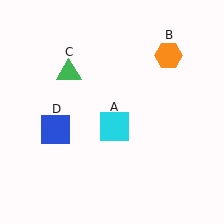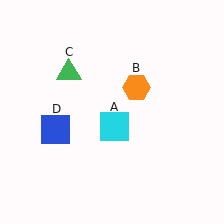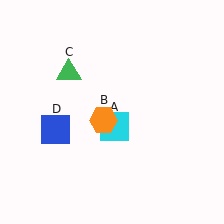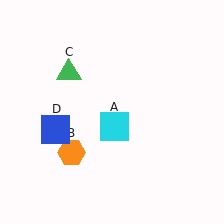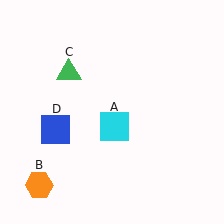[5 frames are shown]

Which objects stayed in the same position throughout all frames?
Cyan square (object A) and green triangle (object C) and blue square (object D) remained stationary.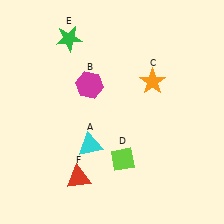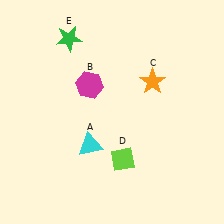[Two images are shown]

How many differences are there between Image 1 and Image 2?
There is 1 difference between the two images.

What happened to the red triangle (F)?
The red triangle (F) was removed in Image 2. It was in the bottom-left area of Image 1.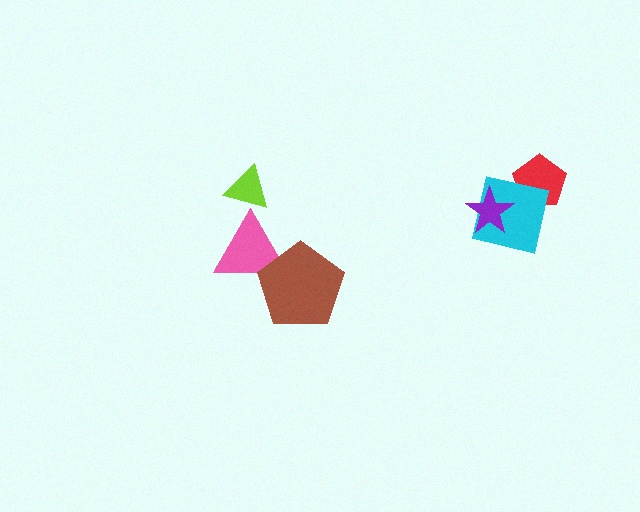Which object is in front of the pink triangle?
The brown pentagon is in front of the pink triangle.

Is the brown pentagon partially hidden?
No, no other shape covers it.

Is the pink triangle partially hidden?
Yes, it is partially covered by another shape.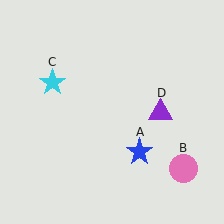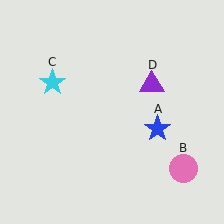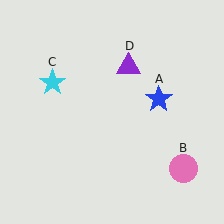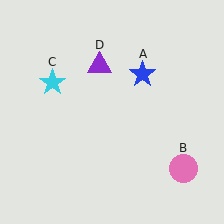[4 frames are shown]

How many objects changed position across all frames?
2 objects changed position: blue star (object A), purple triangle (object D).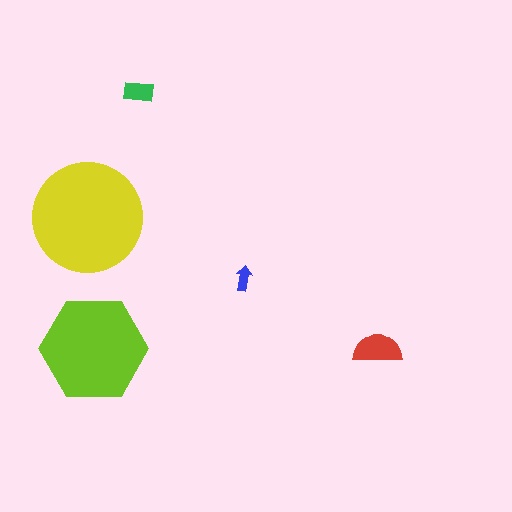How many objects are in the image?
There are 5 objects in the image.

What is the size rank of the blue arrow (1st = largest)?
5th.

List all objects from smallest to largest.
The blue arrow, the green rectangle, the red semicircle, the lime hexagon, the yellow circle.